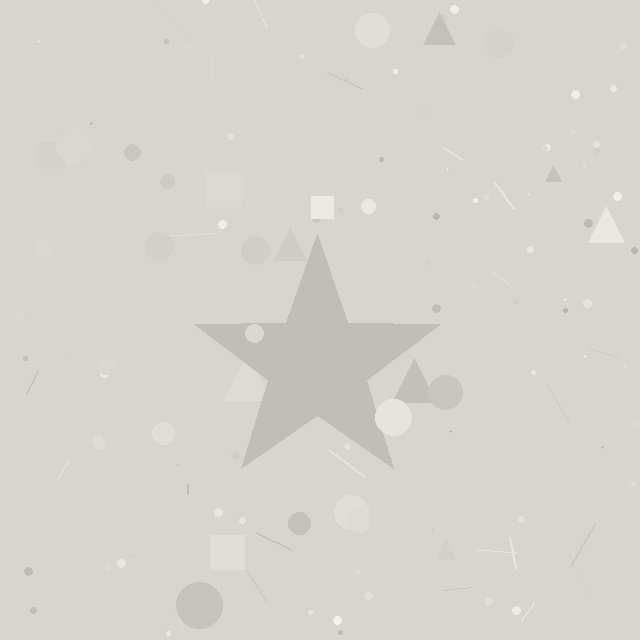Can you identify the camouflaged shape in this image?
The camouflaged shape is a star.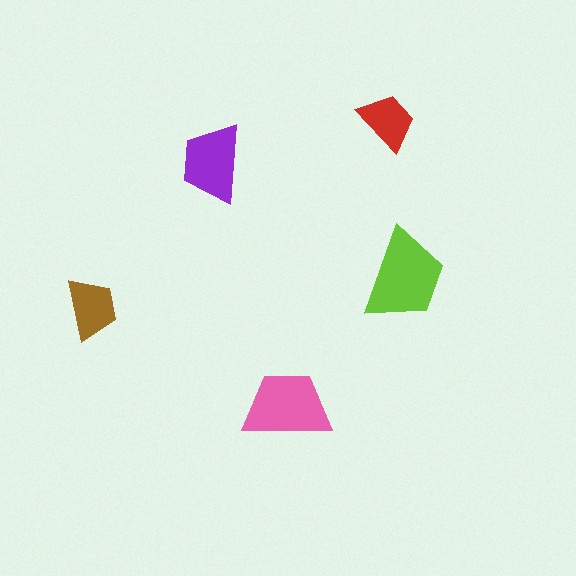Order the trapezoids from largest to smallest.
the lime one, the pink one, the purple one, the brown one, the red one.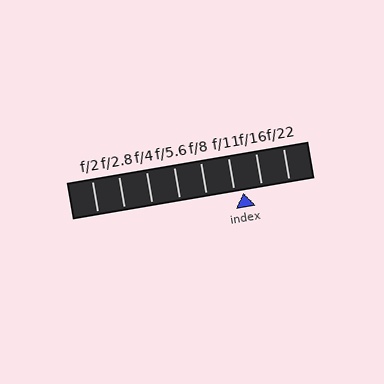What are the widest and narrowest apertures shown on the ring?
The widest aperture shown is f/2 and the narrowest is f/22.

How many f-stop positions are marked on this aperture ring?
There are 8 f-stop positions marked.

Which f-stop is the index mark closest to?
The index mark is closest to f/11.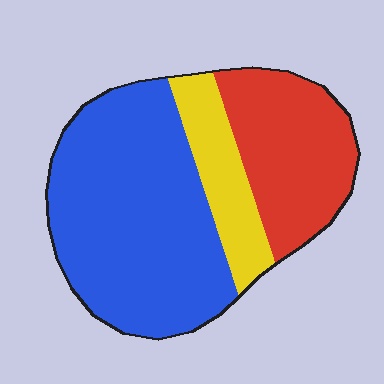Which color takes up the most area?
Blue, at roughly 55%.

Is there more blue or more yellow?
Blue.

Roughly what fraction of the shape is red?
Red takes up about one quarter (1/4) of the shape.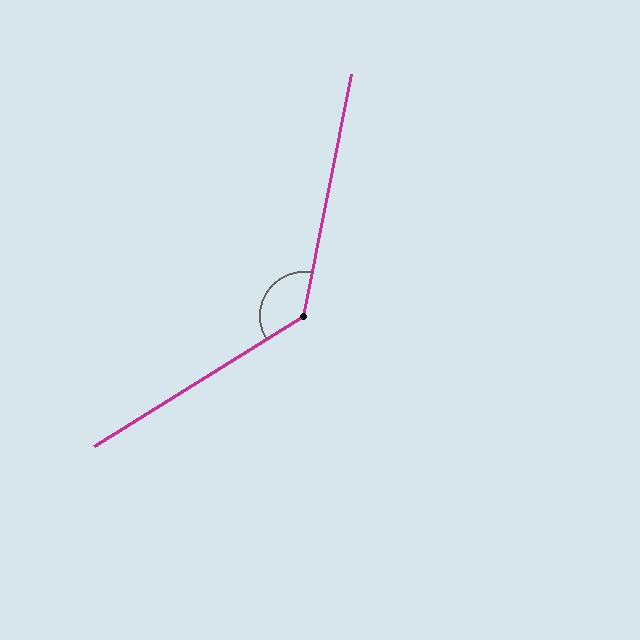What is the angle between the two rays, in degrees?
Approximately 133 degrees.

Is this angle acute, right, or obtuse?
It is obtuse.